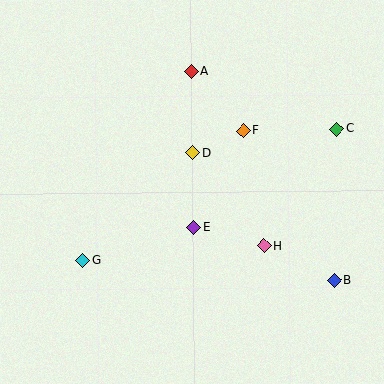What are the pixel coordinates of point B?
Point B is at (334, 280).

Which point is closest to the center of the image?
Point E at (194, 227) is closest to the center.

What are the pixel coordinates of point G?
Point G is at (82, 260).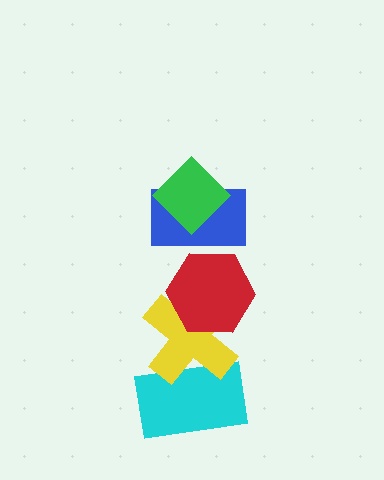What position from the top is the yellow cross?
The yellow cross is 4th from the top.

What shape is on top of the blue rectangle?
The green diamond is on top of the blue rectangle.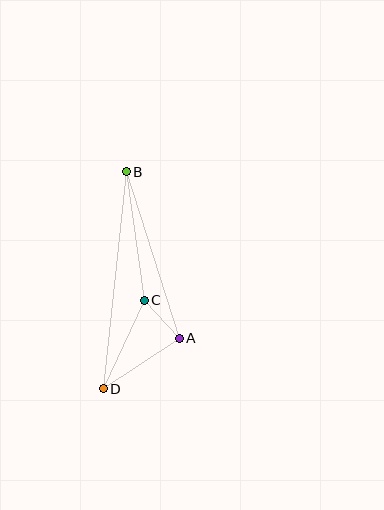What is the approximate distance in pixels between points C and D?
The distance between C and D is approximately 98 pixels.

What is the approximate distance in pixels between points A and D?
The distance between A and D is approximately 91 pixels.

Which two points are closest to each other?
Points A and C are closest to each other.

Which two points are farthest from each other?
Points B and D are farthest from each other.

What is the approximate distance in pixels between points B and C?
The distance between B and C is approximately 130 pixels.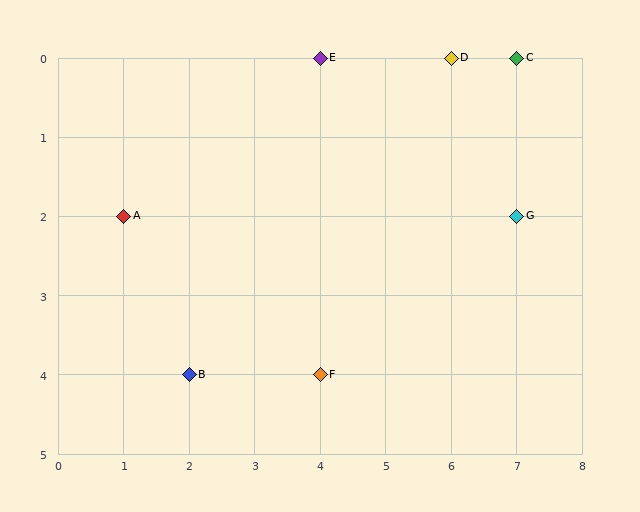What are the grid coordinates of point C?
Point C is at grid coordinates (7, 0).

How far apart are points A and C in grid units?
Points A and C are 6 columns and 2 rows apart (about 6.3 grid units diagonally).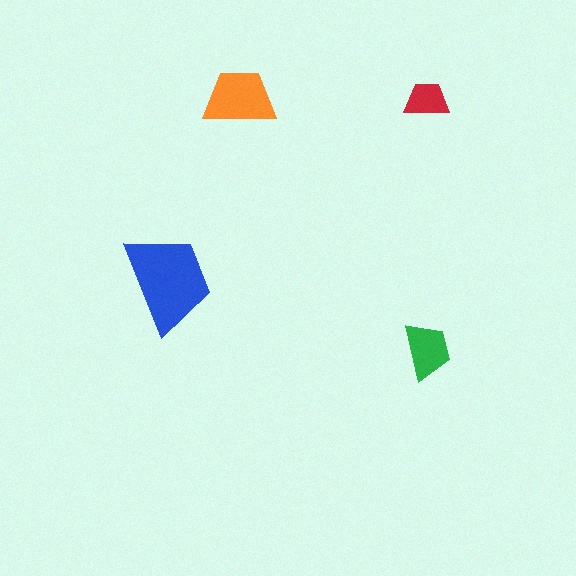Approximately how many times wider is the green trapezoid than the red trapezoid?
About 1.5 times wider.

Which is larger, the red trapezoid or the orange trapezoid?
The orange one.